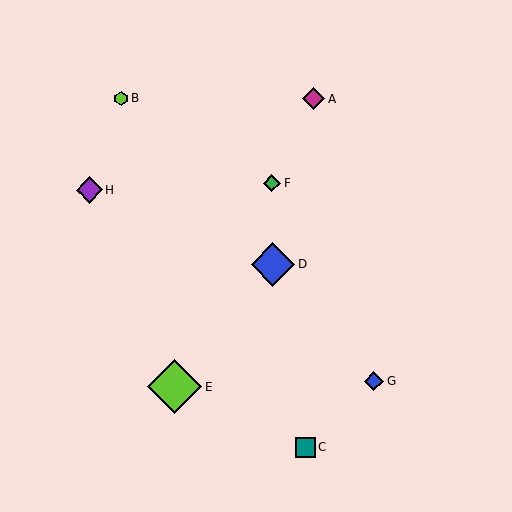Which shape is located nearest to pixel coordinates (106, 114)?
The lime hexagon (labeled B) at (121, 99) is nearest to that location.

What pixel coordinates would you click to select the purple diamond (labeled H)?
Click at (89, 190) to select the purple diamond H.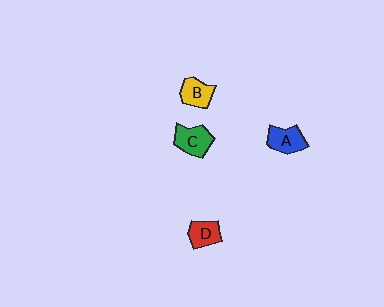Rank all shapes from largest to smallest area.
From largest to smallest: C (green), A (blue), B (yellow), D (red).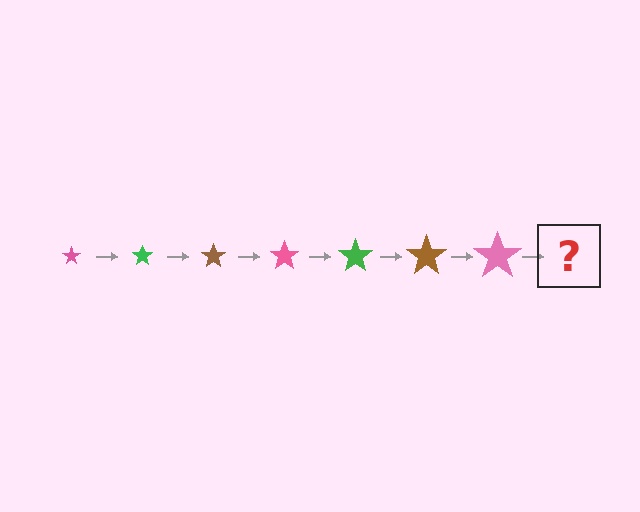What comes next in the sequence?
The next element should be a green star, larger than the previous one.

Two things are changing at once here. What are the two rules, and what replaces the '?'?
The two rules are that the star grows larger each step and the color cycles through pink, green, and brown. The '?' should be a green star, larger than the previous one.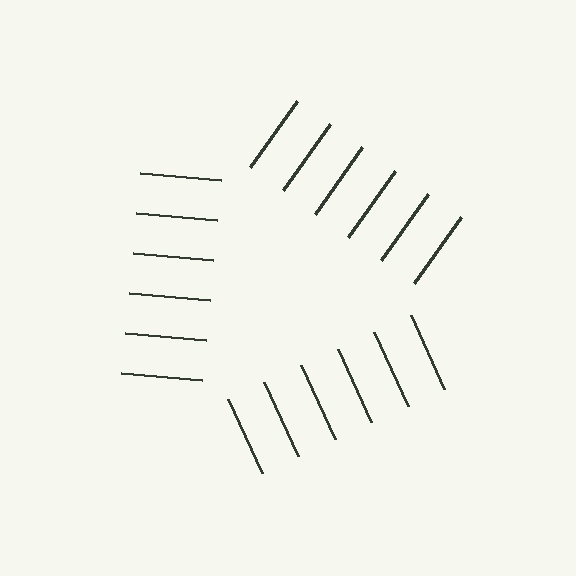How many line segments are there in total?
18 — 6 along each of the 3 edges.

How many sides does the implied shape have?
3 sides — the line-ends trace a triangle.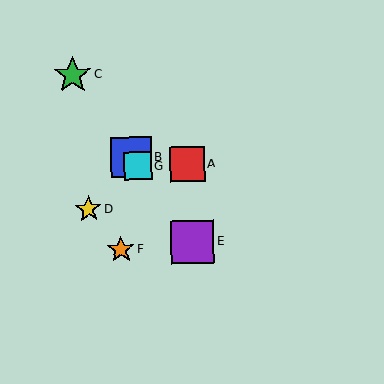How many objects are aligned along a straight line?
4 objects (B, C, E, G) are aligned along a straight line.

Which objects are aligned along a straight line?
Objects B, C, E, G are aligned along a straight line.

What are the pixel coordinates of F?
Object F is at (121, 250).